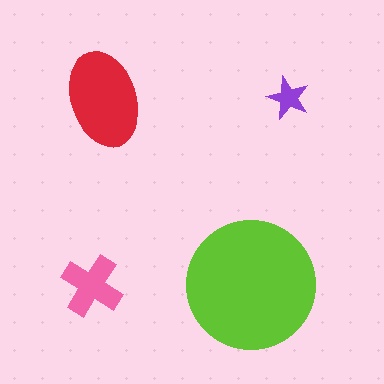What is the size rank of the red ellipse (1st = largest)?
2nd.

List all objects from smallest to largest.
The purple star, the pink cross, the red ellipse, the lime circle.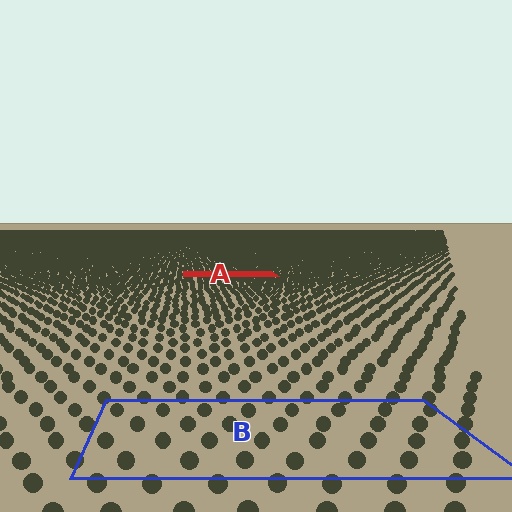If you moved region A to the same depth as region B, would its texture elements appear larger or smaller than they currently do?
They would appear larger. At a closer depth, the same texture elements are projected at a bigger on-screen size.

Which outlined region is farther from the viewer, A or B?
Region A is farther from the viewer — the texture elements inside it appear smaller and more densely packed.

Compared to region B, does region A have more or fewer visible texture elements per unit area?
Region A has more texture elements per unit area — they are packed more densely because it is farther away.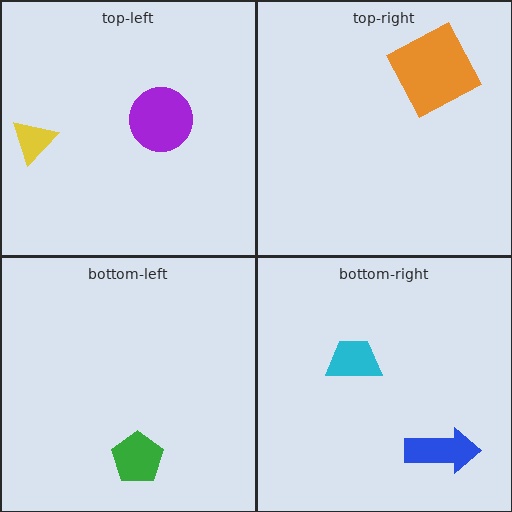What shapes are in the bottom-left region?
The green pentagon.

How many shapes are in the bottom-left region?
1.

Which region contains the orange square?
The top-right region.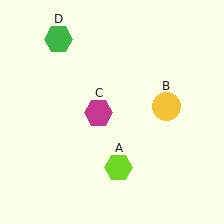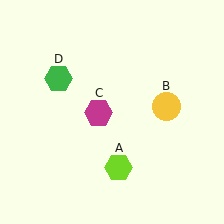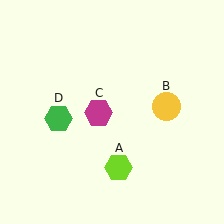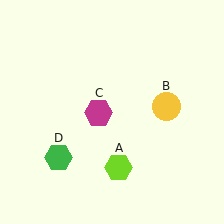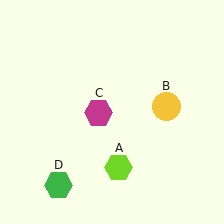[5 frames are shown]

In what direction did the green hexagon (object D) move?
The green hexagon (object D) moved down.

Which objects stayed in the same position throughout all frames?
Lime hexagon (object A) and yellow circle (object B) and magenta hexagon (object C) remained stationary.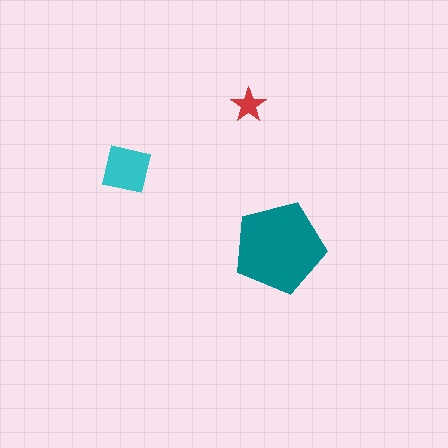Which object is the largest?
The teal pentagon.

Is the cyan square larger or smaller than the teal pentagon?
Smaller.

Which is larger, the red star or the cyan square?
The cyan square.